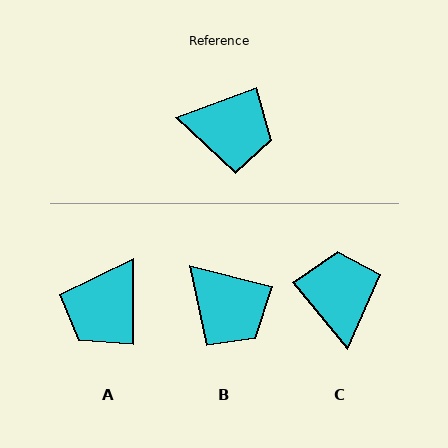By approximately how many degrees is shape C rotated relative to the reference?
Approximately 109 degrees counter-clockwise.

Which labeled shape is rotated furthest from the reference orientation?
A, about 110 degrees away.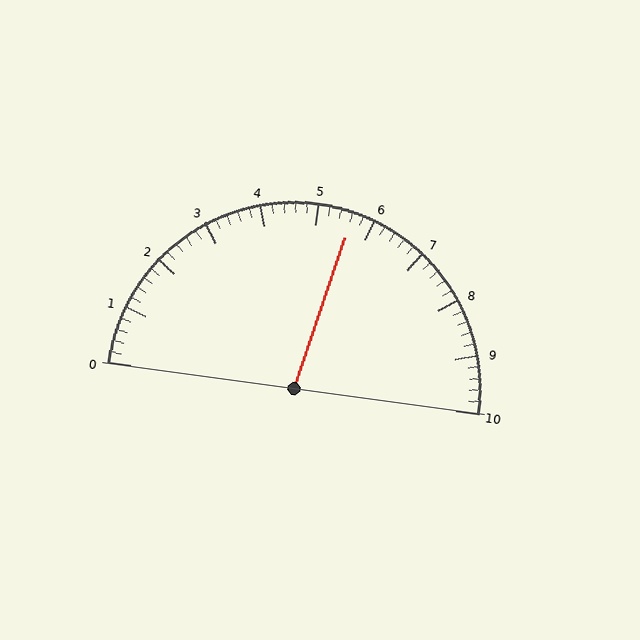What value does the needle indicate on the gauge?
The needle indicates approximately 5.6.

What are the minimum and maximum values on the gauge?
The gauge ranges from 0 to 10.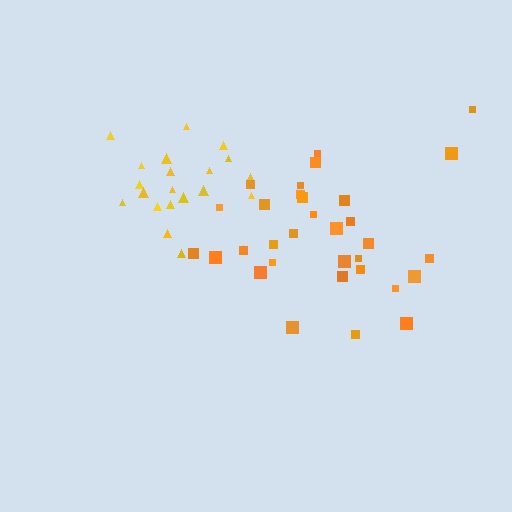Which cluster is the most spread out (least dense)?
Orange.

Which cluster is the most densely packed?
Yellow.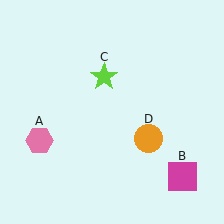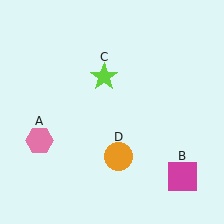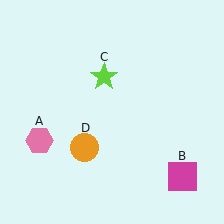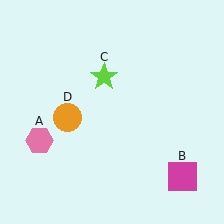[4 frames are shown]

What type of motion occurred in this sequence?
The orange circle (object D) rotated clockwise around the center of the scene.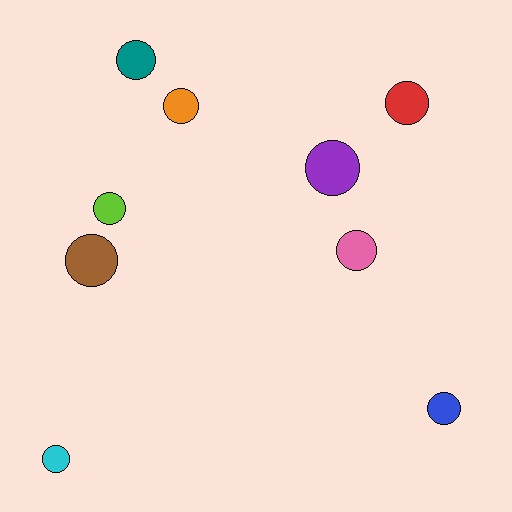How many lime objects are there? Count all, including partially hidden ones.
There is 1 lime object.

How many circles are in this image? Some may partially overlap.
There are 9 circles.